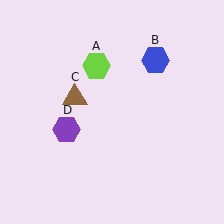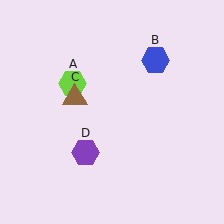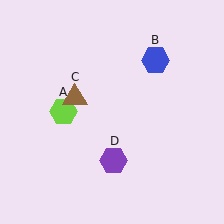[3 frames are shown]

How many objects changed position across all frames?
2 objects changed position: lime hexagon (object A), purple hexagon (object D).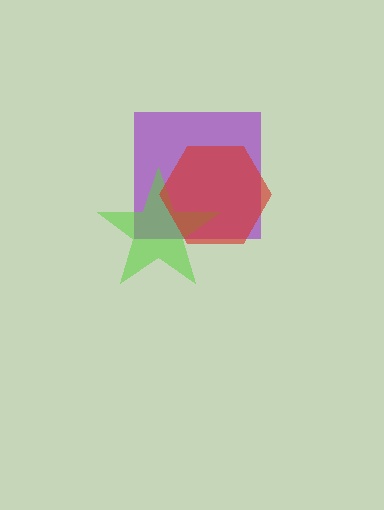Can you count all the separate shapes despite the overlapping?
Yes, there are 3 separate shapes.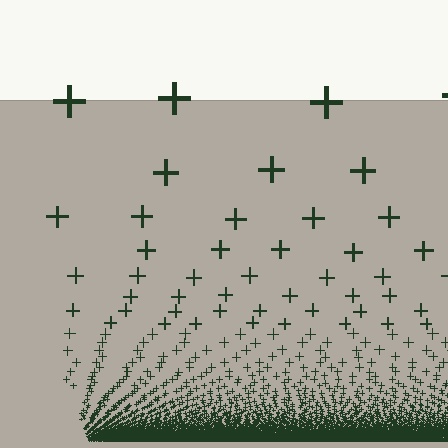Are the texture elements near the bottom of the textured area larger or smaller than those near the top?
Smaller. The gradient is inverted — elements near the bottom are smaller and denser.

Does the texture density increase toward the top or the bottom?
Density increases toward the bottom.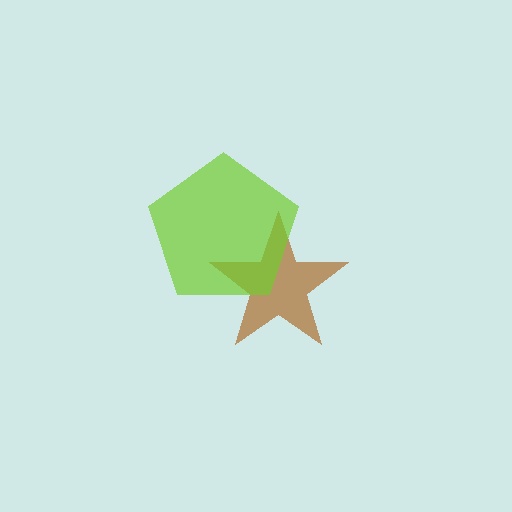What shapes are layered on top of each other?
The layered shapes are: a brown star, a lime pentagon.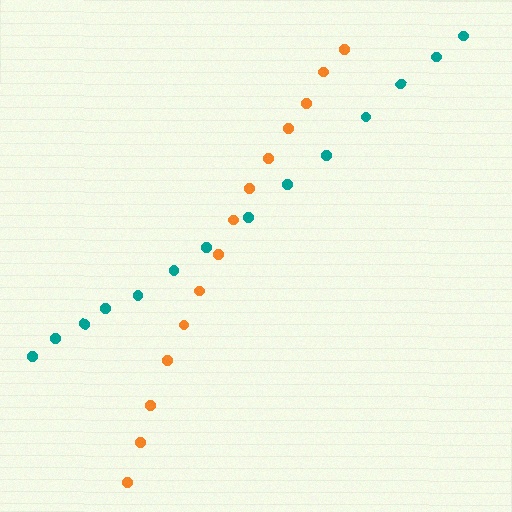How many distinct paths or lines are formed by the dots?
There are 2 distinct paths.